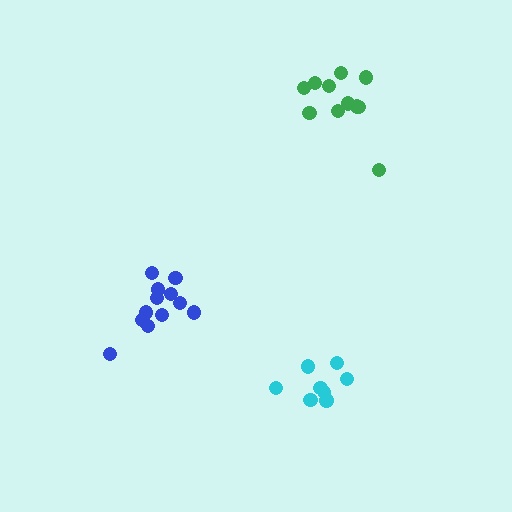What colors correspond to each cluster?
The clusters are colored: blue, cyan, green.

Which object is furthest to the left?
The blue cluster is leftmost.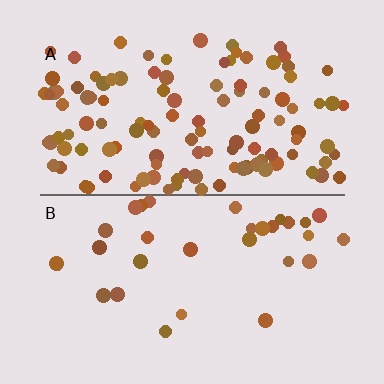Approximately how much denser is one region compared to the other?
Approximately 3.6× — region A over region B.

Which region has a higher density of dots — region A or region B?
A (the top).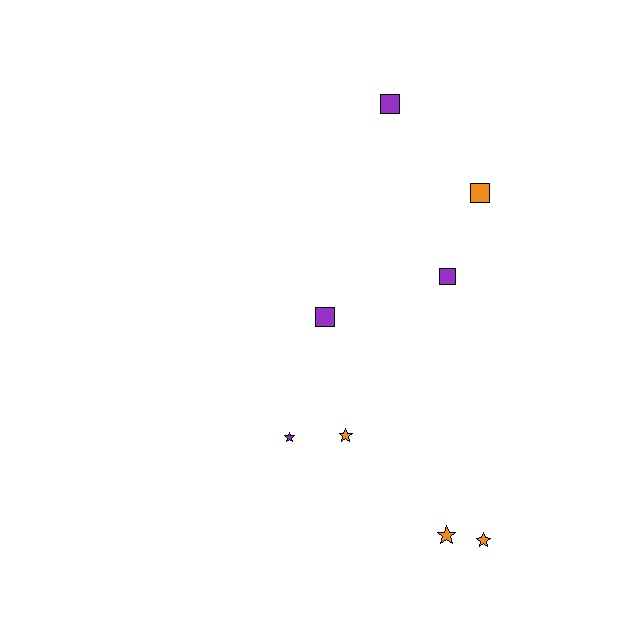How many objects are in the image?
There are 8 objects.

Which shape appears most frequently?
Star, with 4 objects.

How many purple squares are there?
There are 3 purple squares.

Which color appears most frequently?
Purple, with 4 objects.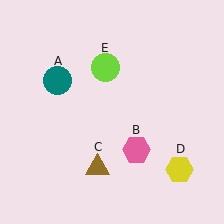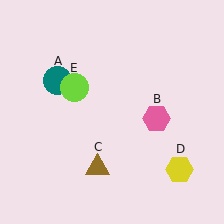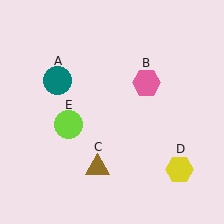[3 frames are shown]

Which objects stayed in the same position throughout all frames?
Teal circle (object A) and brown triangle (object C) and yellow hexagon (object D) remained stationary.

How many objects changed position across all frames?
2 objects changed position: pink hexagon (object B), lime circle (object E).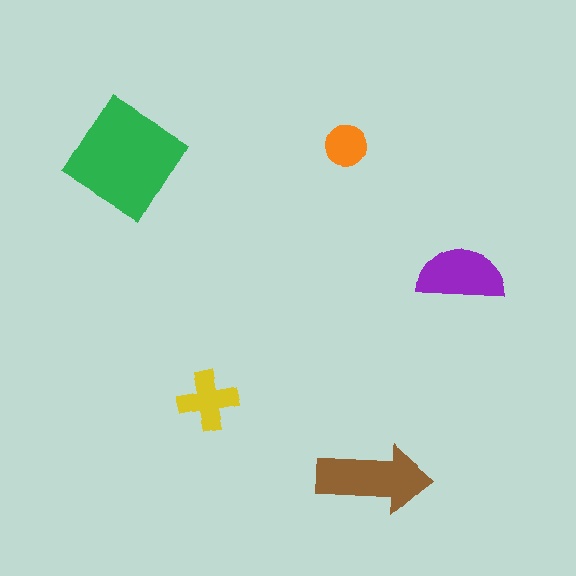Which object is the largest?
The green diamond.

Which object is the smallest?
The orange circle.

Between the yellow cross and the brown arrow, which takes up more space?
The brown arrow.